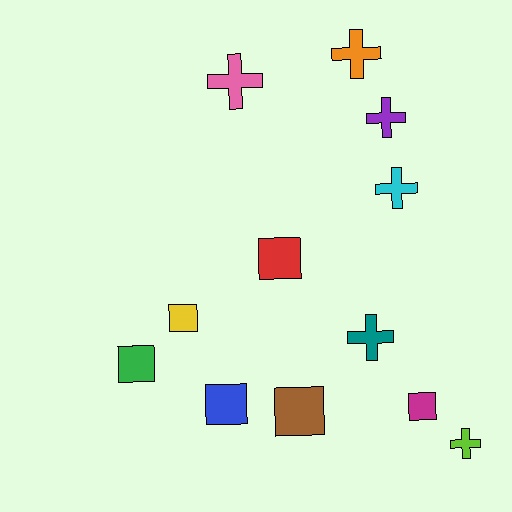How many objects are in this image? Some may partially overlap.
There are 12 objects.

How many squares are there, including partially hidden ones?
There are 6 squares.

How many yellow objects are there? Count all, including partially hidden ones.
There is 1 yellow object.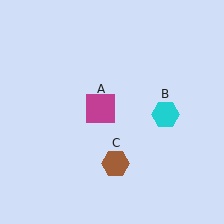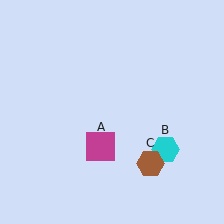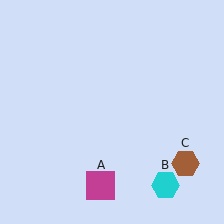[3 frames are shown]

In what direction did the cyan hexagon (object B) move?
The cyan hexagon (object B) moved down.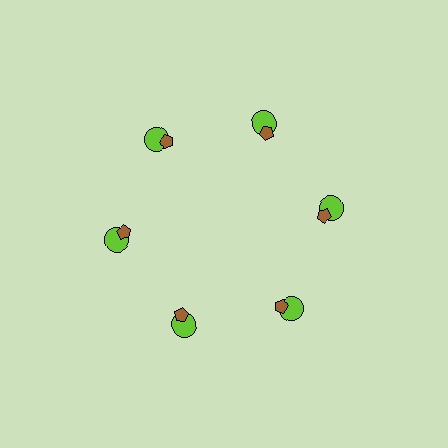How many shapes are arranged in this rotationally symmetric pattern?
There are 12 shapes, arranged in 6 groups of 2.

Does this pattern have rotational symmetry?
Yes, this pattern has 6-fold rotational symmetry. It looks the same after rotating 60 degrees around the center.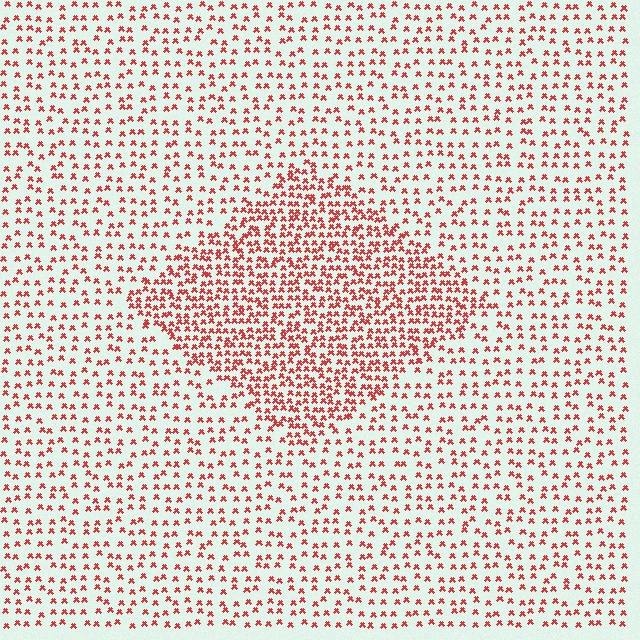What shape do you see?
I see a diamond.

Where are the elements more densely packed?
The elements are more densely packed inside the diamond boundary.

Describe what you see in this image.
The image contains small red elements arranged at two different densities. A diamond-shaped region is visible where the elements are more densely packed than the surrounding area.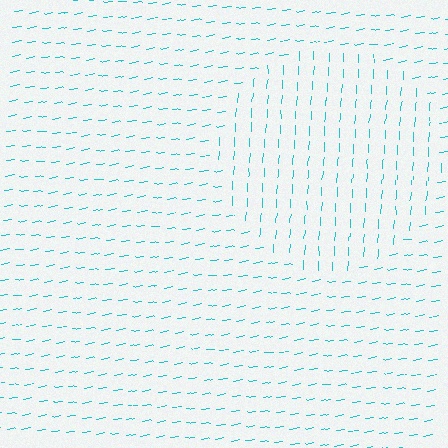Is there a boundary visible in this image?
Yes, there is a texture boundary formed by a change in line orientation.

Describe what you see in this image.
The image is filled with small cyan line segments. A circle region in the image has lines oriented differently from the surrounding lines, creating a visible texture boundary.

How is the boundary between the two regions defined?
The boundary is defined purely by a change in line orientation (approximately 78 degrees difference). All lines are the same color and thickness.